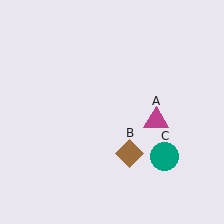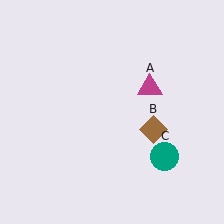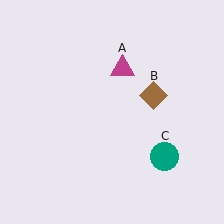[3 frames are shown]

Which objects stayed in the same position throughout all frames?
Teal circle (object C) remained stationary.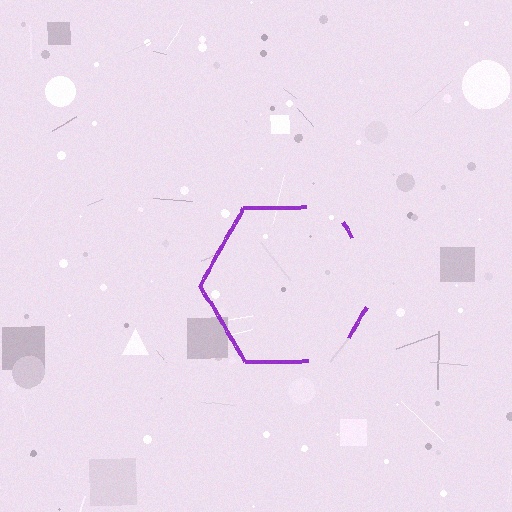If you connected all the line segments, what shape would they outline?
They would outline a hexagon.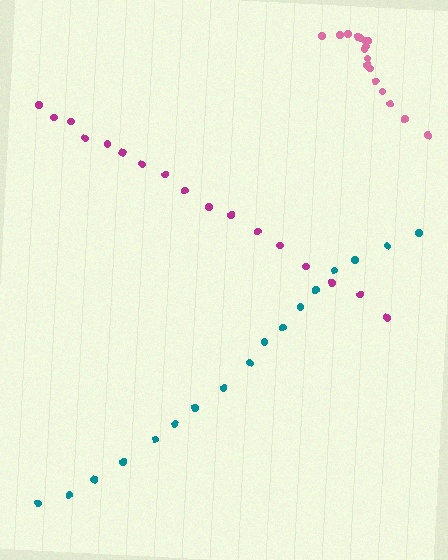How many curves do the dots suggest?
There are 3 distinct paths.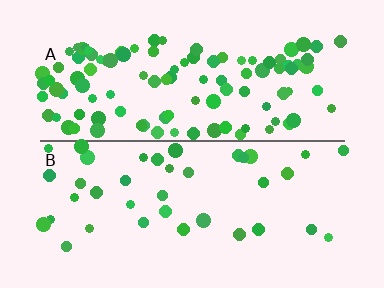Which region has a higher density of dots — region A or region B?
A (the top).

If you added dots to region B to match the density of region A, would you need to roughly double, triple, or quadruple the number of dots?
Approximately triple.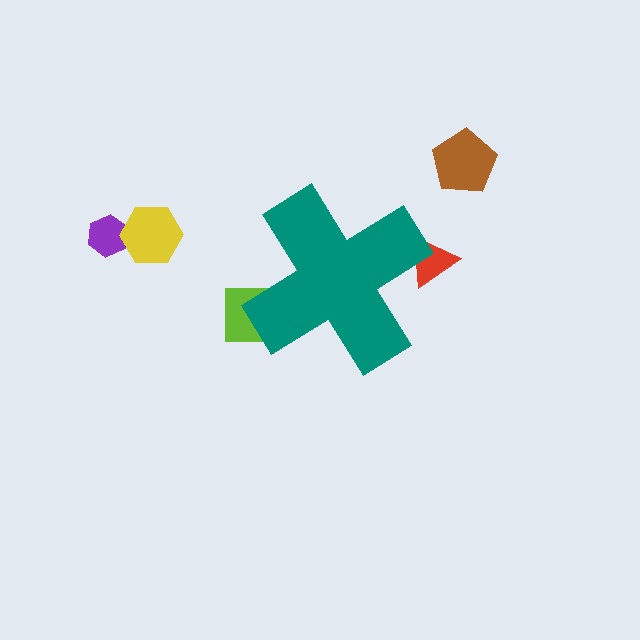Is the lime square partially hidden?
Yes, the lime square is partially hidden behind the teal cross.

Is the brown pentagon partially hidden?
No, the brown pentagon is fully visible.